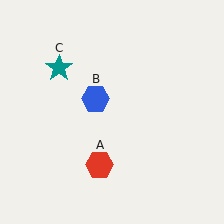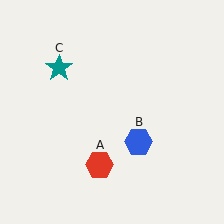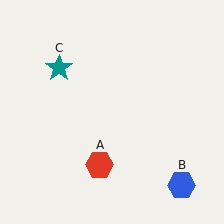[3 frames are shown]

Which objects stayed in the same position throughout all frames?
Red hexagon (object A) and teal star (object C) remained stationary.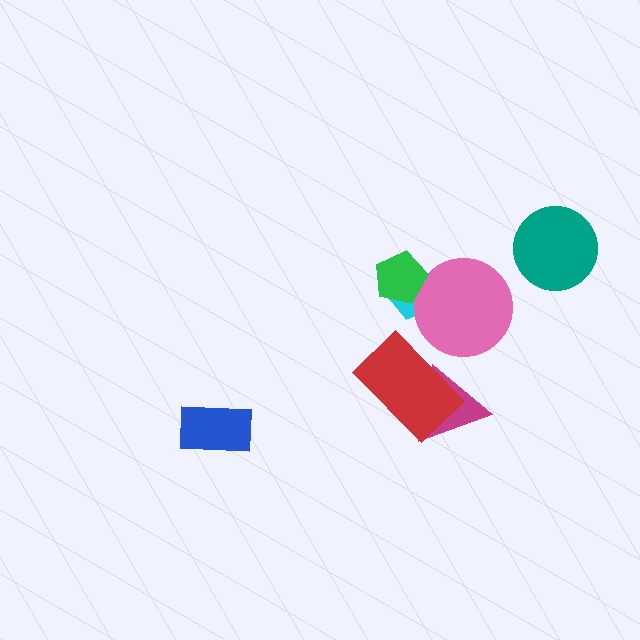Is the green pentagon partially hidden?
No, no other shape covers it.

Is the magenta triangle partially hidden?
Yes, it is partially covered by another shape.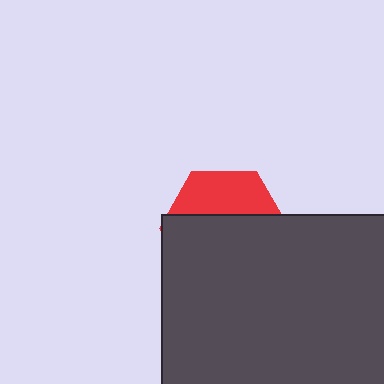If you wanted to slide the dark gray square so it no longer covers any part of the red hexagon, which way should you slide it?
Slide it down — that is the most direct way to separate the two shapes.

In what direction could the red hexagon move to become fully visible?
The red hexagon could move up. That would shift it out from behind the dark gray square entirely.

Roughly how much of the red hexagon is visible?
A small part of it is visible (roughly 34%).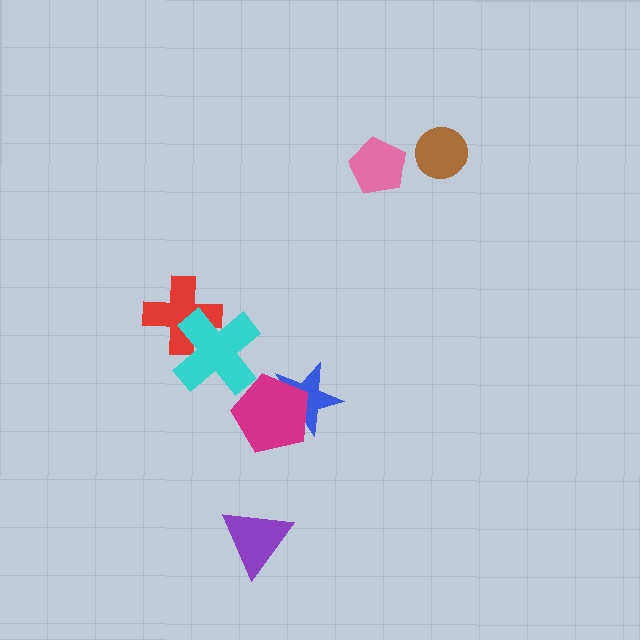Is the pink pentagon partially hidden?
No, no other shape covers it.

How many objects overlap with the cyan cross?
1 object overlaps with the cyan cross.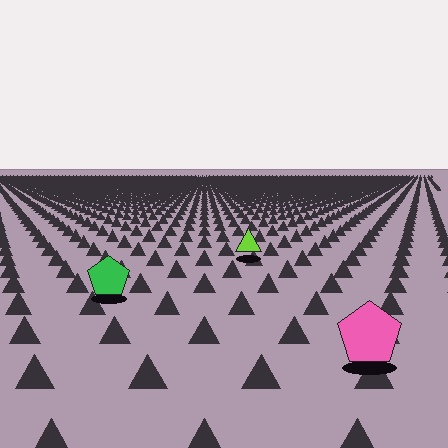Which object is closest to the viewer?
The pink pentagon is closest. The texture marks near it are larger and more spread out.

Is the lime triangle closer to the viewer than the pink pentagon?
No. The pink pentagon is closer — you can tell from the texture gradient: the ground texture is coarser near it.